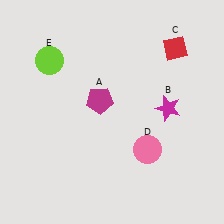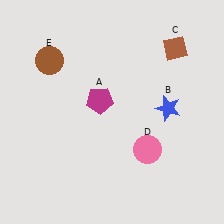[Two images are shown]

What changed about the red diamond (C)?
In Image 1, C is red. In Image 2, it changed to brown.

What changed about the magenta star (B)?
In Image 1, B is magenta. In Image 2, it changed to blue.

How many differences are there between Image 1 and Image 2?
There are 3 differences between the two images.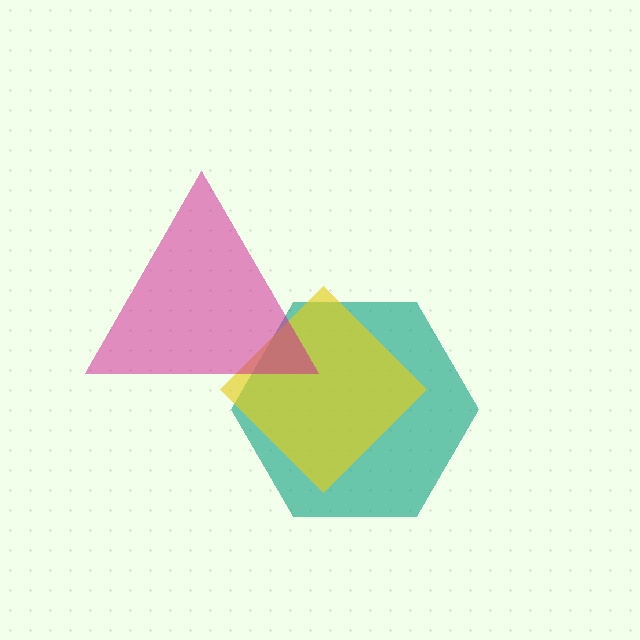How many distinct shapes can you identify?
There are 3 distinct shapes: a teal hexagon, a yellow diamond, a magenta triangle.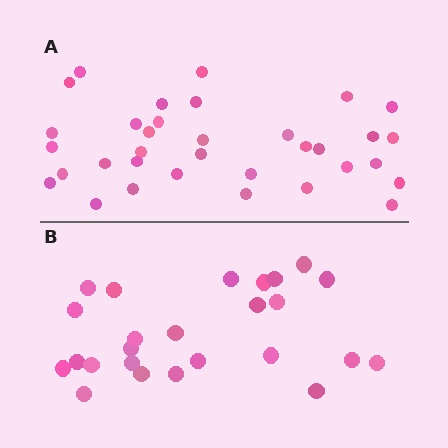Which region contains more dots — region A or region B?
Region A (the top region) has more dots.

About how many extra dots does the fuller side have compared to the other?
Region A has roughly 8 or so more dots than region B.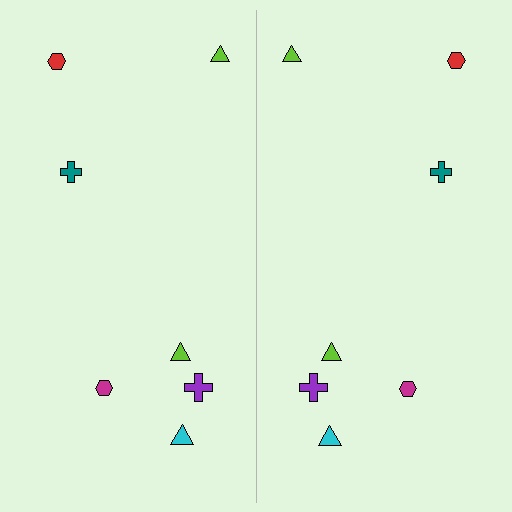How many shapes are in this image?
There are 14 shapes in this image.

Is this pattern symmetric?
Yes, this pattern has bilateral (reflection) symmetry.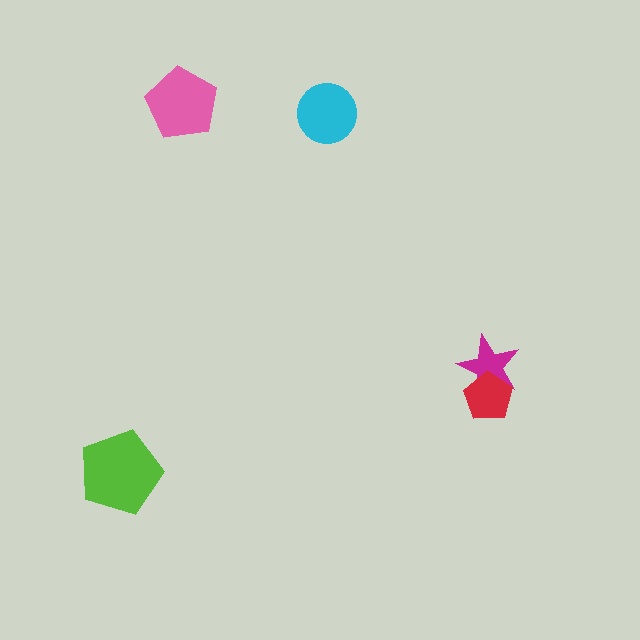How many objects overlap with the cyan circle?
0 objects overlap with the cyan circle.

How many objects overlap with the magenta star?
1 object overlaps with the magenta star.